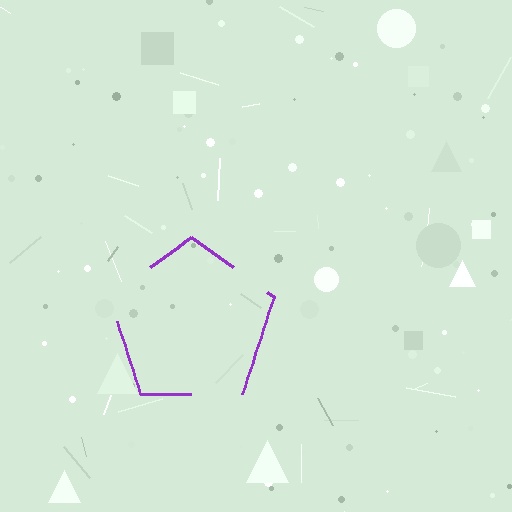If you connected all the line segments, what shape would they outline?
They would outline a pentagon.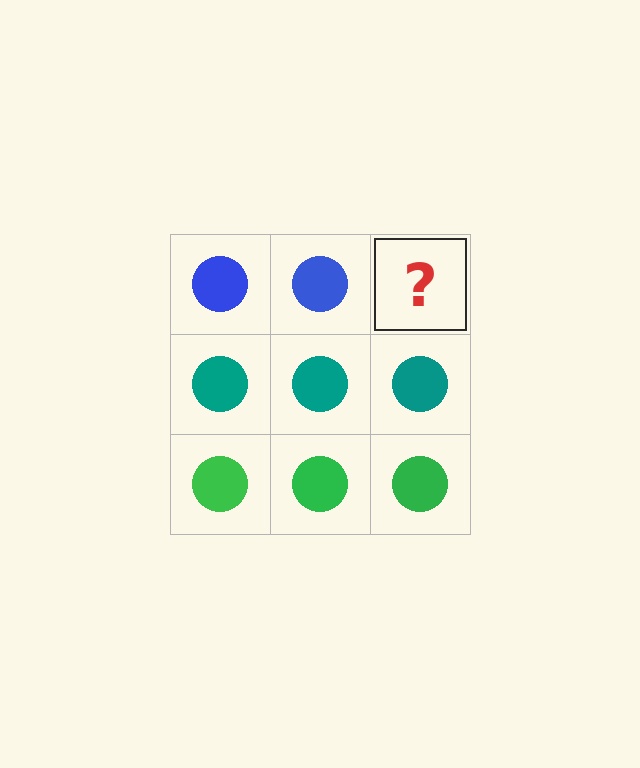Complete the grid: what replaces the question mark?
The question mark should be replaced with a blue circle.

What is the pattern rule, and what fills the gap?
The rule is that each row has a consistent color. The gap should be filled with a blue circle.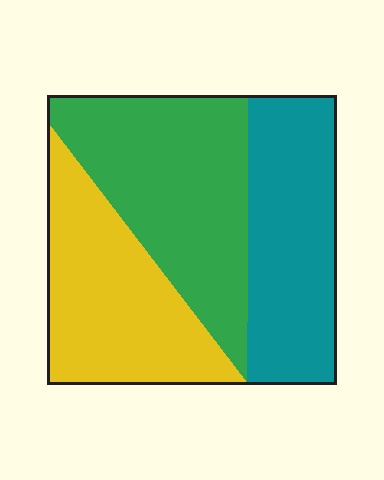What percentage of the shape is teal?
Teal covers 31% of the shape.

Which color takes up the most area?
Green, at roughly 40%.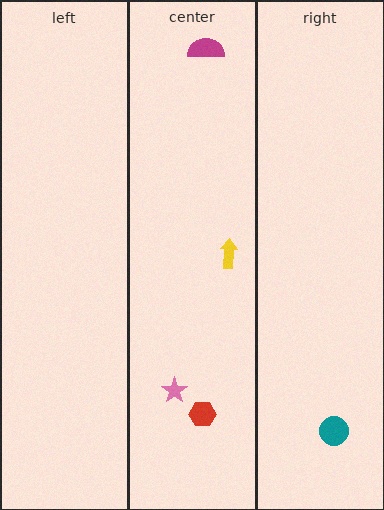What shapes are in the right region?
The teal circle.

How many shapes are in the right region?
1.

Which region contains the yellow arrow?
The center region.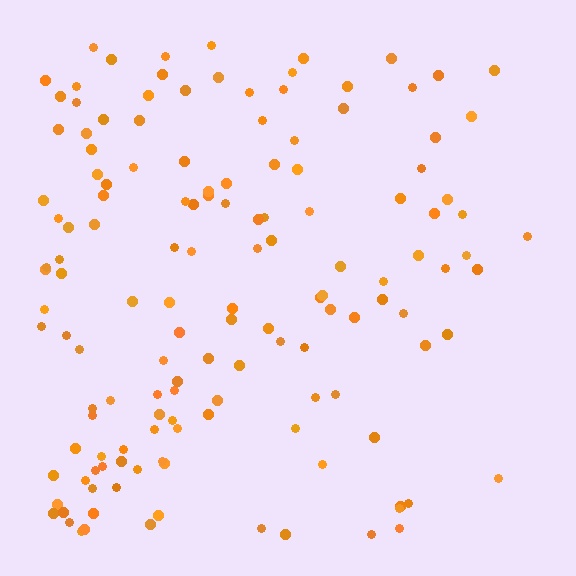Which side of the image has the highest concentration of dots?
The left.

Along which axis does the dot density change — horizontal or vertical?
Horizontal.